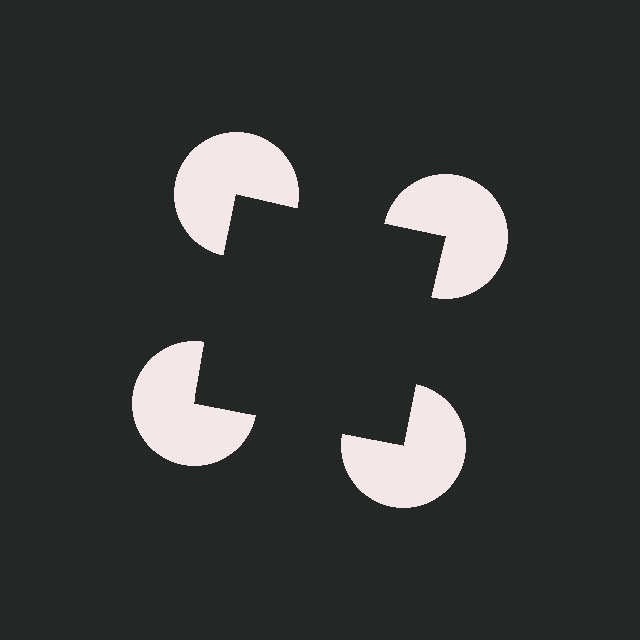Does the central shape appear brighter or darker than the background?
It typically appears slightly darker than the background, even though no actual brightness change is drawn.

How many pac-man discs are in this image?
There are 4 — one at each vertex of the illusory square.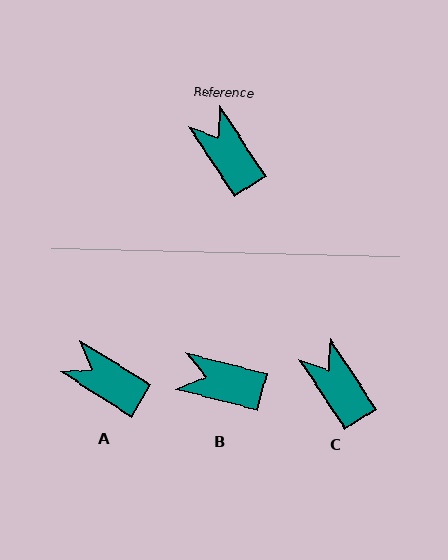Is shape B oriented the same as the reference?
No, it is off by about 43 degrees.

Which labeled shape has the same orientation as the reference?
C.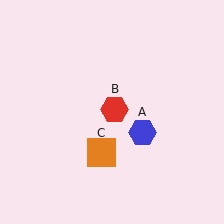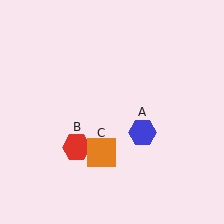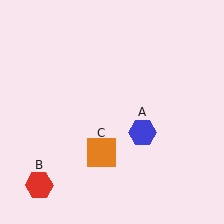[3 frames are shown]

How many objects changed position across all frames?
1 object changed position: red hexagon (object B).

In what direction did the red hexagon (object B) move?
The red hexagon (object B) moved down and to the left.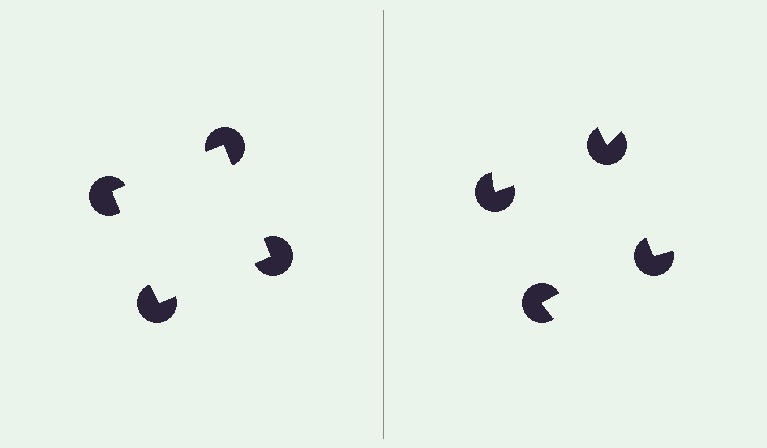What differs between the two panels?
The pac-man discs are positioned identically on both sides; only the wedge orientations differ. On the left they align to a square; on the right they are misaligned.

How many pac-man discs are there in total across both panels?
8 — 4 on each side.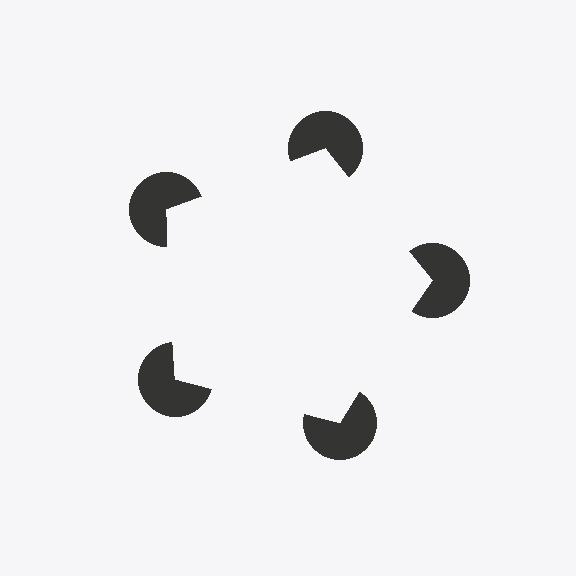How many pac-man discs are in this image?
There are 5 — one at each vertex of the illusory pentagon.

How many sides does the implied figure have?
5 sides.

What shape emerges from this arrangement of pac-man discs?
An illusory pentagon — its edges are inferred from the aligned wedge cuts in the pac-man discs, not physically drawn.